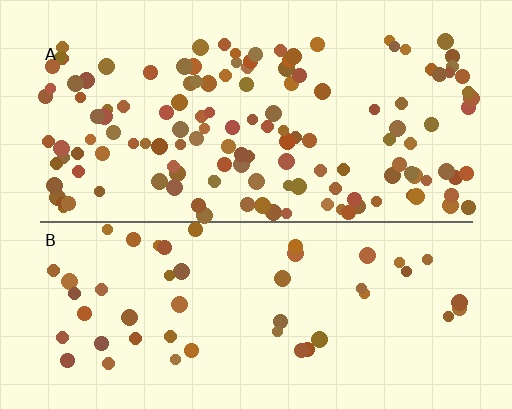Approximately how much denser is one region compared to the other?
Approximately 2.8× — region A over region B.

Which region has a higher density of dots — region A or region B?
A (the top).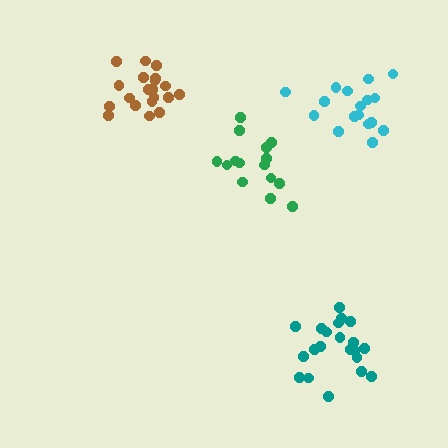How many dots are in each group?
Group 1: 15 dots, Group 2: 17 dots, Group 3: 21 dots, Group 4: 20 dots (73 total).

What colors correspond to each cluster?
The clusters are colored: green, cyan, teal, brown.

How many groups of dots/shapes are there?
There are 4 groups.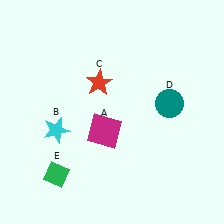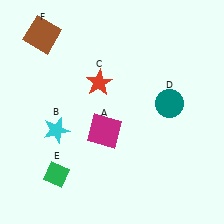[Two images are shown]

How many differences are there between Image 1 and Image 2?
There is 1 difference between the two images.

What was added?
A brown square (F) was added in Image 2.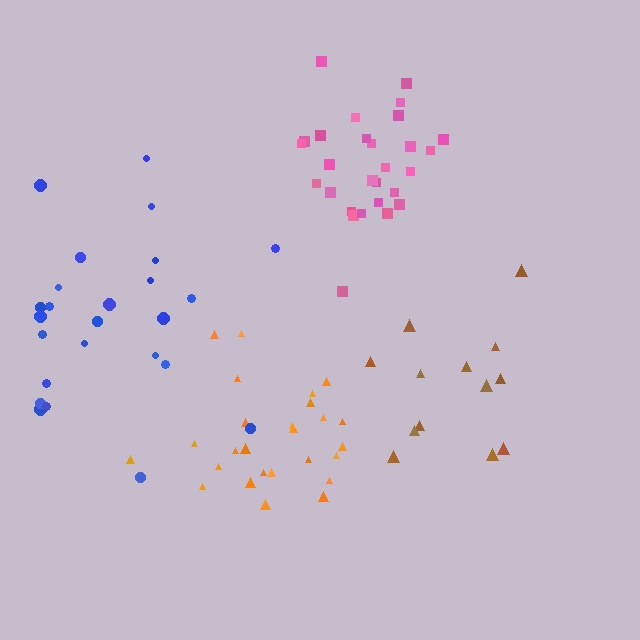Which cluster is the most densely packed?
Pink.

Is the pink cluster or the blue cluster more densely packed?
Pink.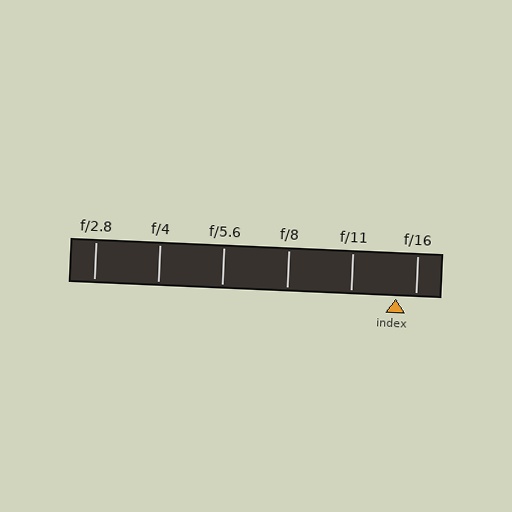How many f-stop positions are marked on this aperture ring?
There are 6 f-stop positions marked.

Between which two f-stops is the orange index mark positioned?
The index mark is between f/11 and f/16.